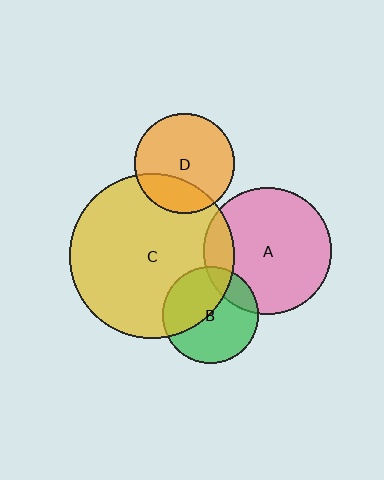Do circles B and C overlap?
Yes.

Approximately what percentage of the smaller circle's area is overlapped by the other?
Approximately 45%.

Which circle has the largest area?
Circle C (yellow).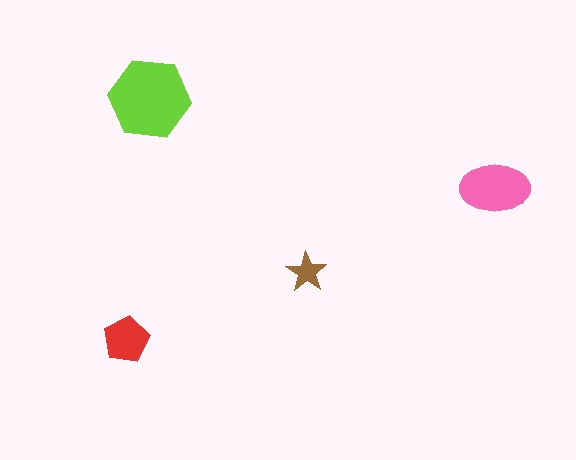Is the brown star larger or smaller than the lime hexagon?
Smaller.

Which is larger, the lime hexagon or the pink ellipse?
The lime hexagon.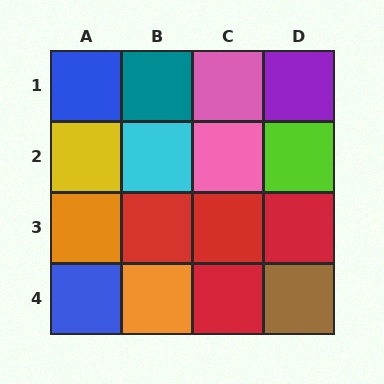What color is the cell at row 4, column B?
Orange.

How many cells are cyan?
1 cell is cyan.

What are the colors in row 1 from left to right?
Blue, teal, pink, purple.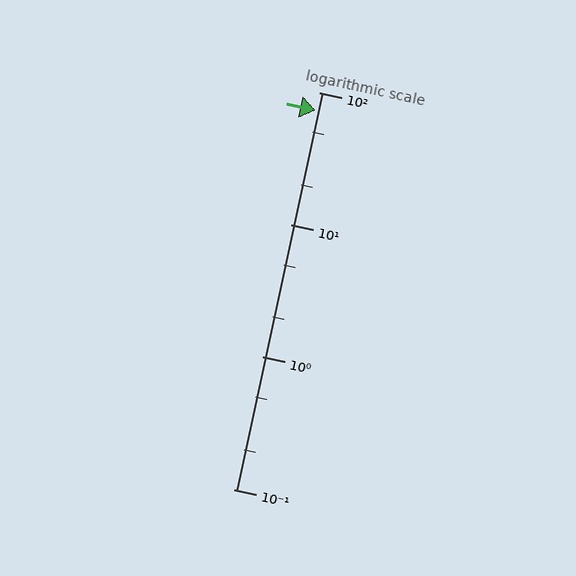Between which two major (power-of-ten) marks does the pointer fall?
The pointer is between 10 and 100.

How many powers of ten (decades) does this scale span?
The scale spans 3 decades, from 0.1 to 100.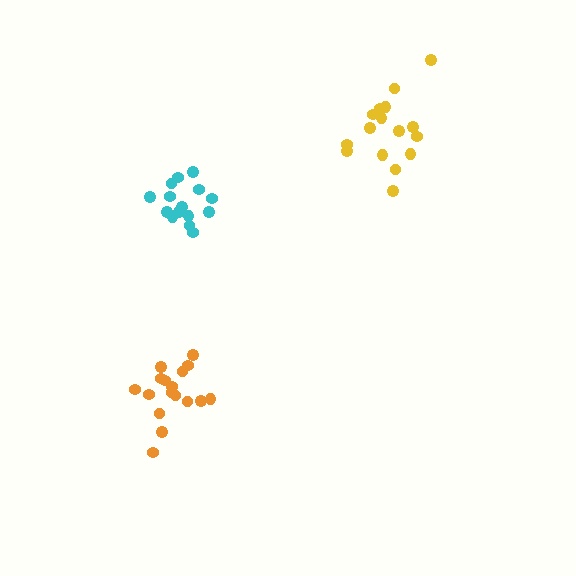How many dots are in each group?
Group 1: 17 dots, Group 2: 15 dots, Group 3: 16 dots (48 total).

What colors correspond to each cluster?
The clusters are colored: orange, cyan, yellow.